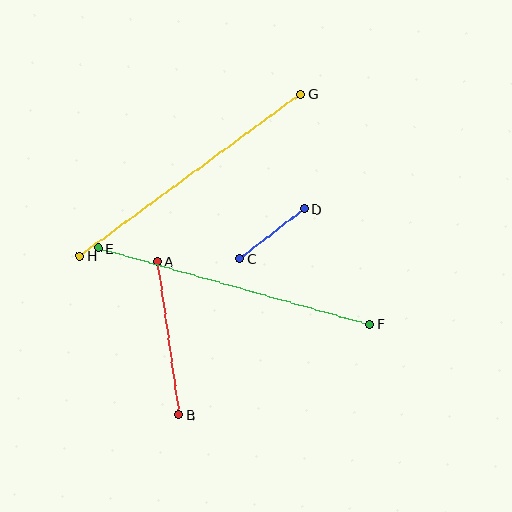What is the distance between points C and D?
The distance is approximately 82 pixels.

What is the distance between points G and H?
The distance is approximately 274 pixels.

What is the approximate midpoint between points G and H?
The midpoint is at approximately (190, 175) pixels.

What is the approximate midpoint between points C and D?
The midpoint is at approximately (272, 233) pixels.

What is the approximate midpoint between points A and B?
The midpoint is at approximately (168, 338) pixels.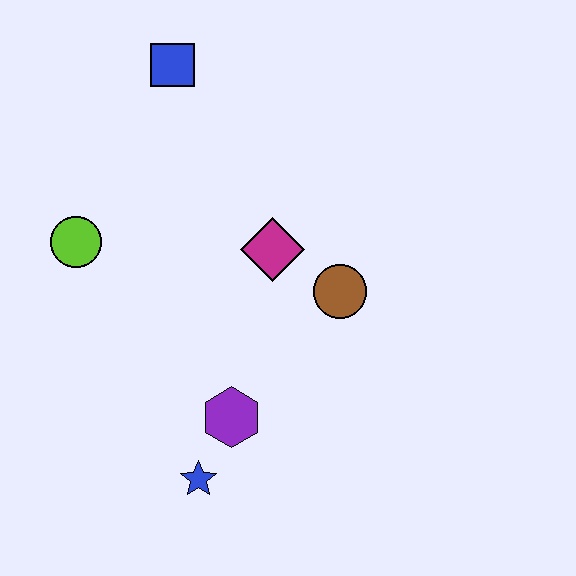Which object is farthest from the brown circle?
The blue square is farthest from the brown circle.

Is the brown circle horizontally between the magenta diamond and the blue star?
No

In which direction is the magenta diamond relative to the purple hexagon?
The magenta diamond is above the purple hexagon.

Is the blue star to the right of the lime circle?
Yes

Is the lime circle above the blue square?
No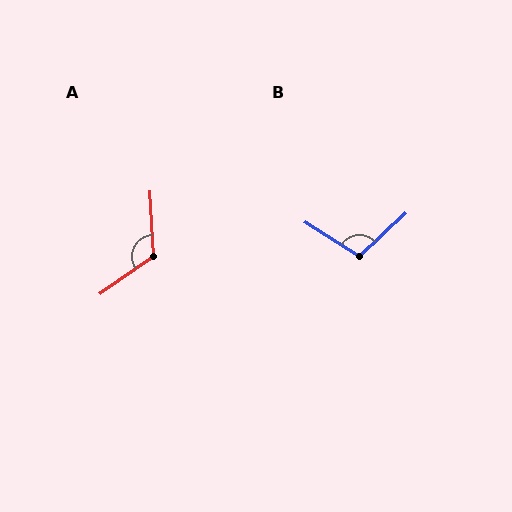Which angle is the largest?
A, at approximately 122 degrees.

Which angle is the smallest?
B, at approximately 105 degrees.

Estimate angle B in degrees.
Approximately 105 degrees.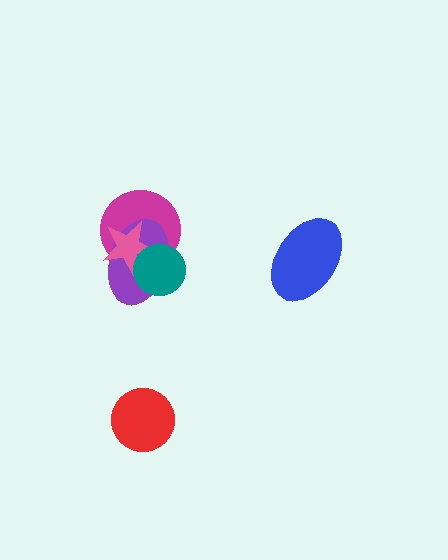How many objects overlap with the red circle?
0 objects overlap with the red circle.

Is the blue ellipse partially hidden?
No, no other shape covers it.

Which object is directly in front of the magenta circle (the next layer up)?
The purple ellipse is directly in front of the magenta circle.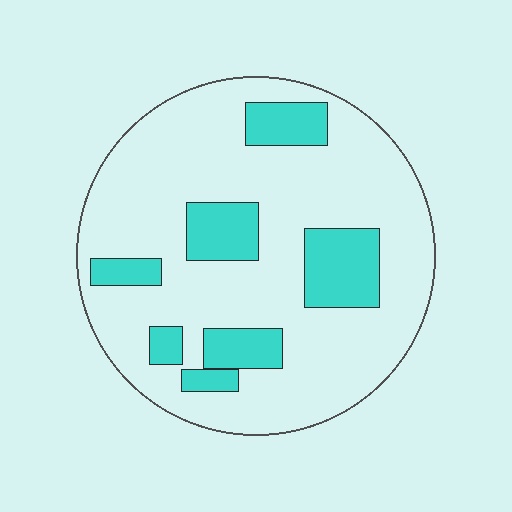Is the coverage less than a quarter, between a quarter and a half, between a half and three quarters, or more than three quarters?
Less than a quarter.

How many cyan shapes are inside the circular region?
7.